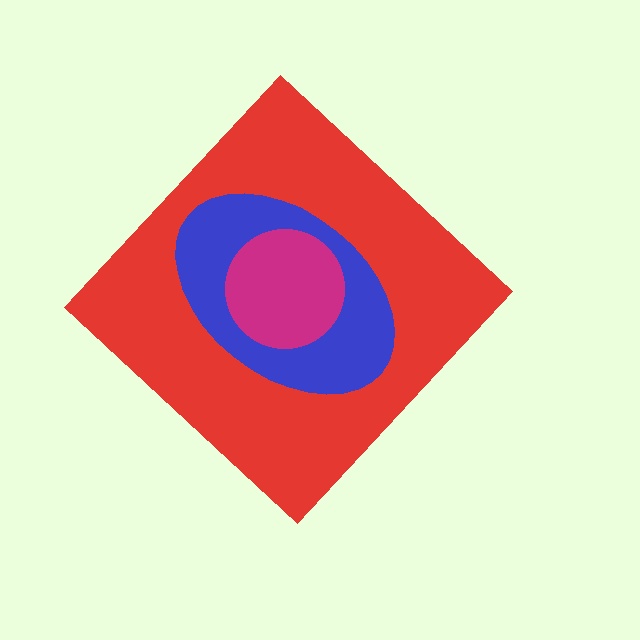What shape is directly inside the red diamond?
The blue ellipse.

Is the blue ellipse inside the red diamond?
Yes.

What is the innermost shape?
The magenta circle.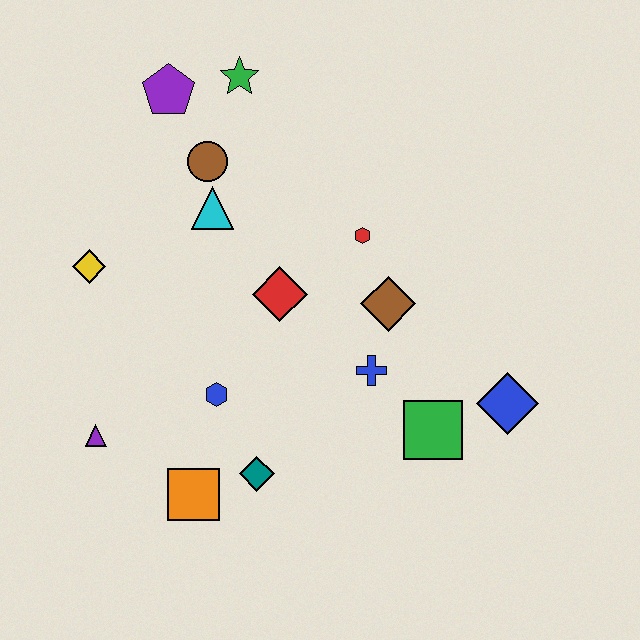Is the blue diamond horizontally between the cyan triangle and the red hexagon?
No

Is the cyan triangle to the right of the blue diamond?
No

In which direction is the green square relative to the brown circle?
The green square is below the brown circle.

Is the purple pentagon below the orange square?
No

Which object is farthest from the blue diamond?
The purple pentagon is farthest from the blue diamond.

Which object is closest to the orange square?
The teal diamond is closest to the orange square.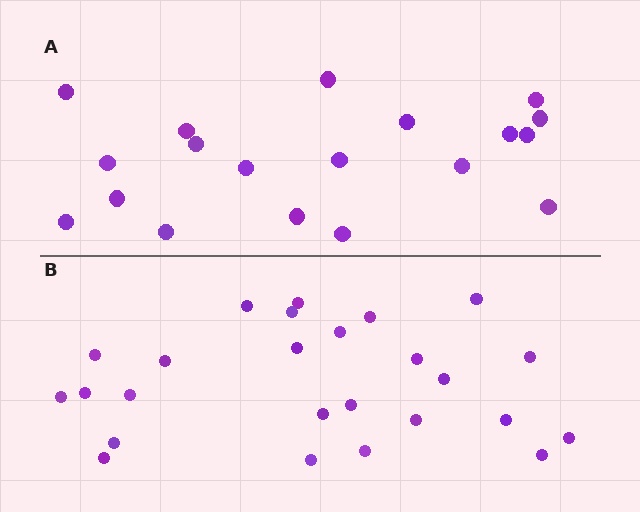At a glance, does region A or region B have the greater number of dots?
Region B (the bottom region) has more dots.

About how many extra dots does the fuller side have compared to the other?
Region B has about 6 more dots than region A.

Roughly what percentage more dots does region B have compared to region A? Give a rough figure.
About 30% more.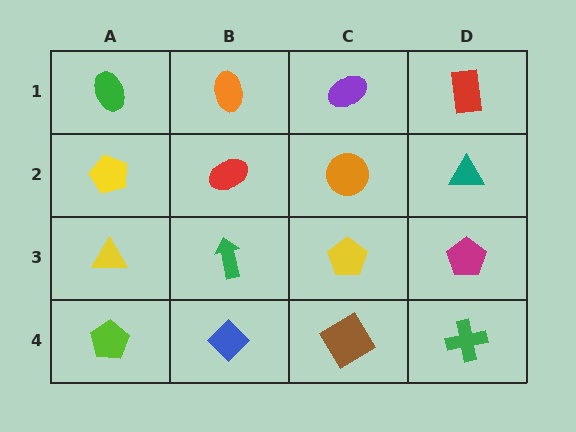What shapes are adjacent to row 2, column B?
An orange ellipse (row 1, column B), a green arrow (row 3, column B), a yellow pentagon (row 2, column A), an orange circle (row 2, column C).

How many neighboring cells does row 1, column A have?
2.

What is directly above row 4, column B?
A green arrow.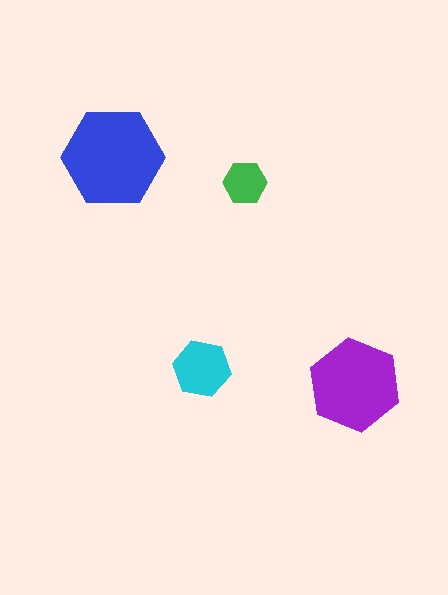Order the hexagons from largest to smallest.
the blue one, the purple one, the cyan one, the green one.